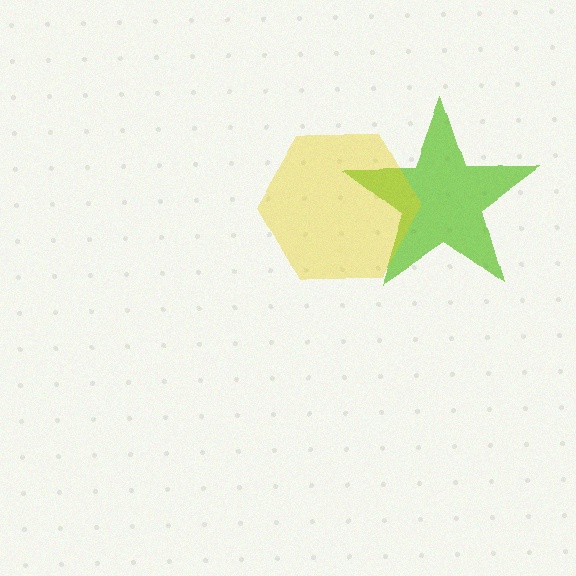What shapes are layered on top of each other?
The layered shapes are: a lime star, a yellow hexagon.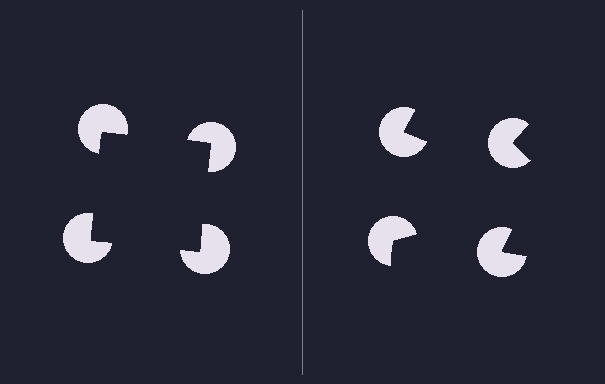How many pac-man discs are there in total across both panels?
8 — 4 on each side.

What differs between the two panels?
The pac-man discs are positioned identically on both sides; only the wedge orientations differ. On the left they align to a square; on the right they are misaligned.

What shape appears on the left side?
An illusory square.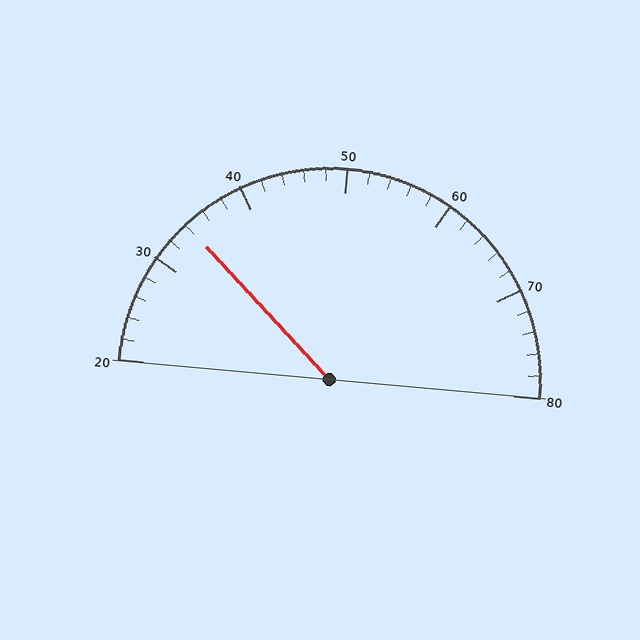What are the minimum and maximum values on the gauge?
The gauge ranges from 20 to 80.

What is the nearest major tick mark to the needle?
The nearest major tick mark is 30.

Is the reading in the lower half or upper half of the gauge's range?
The reading is in the lower half of the range (20 to 80).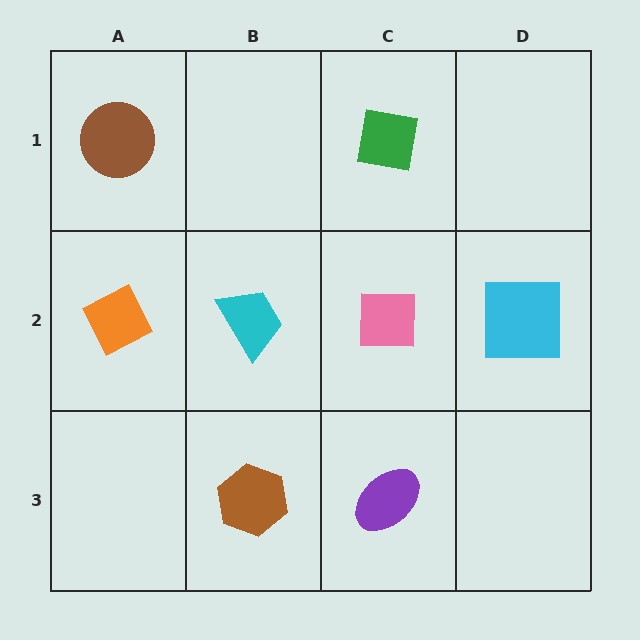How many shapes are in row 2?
4 shapes.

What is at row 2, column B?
A cyan trapezoid.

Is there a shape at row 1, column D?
No, that cell is empty.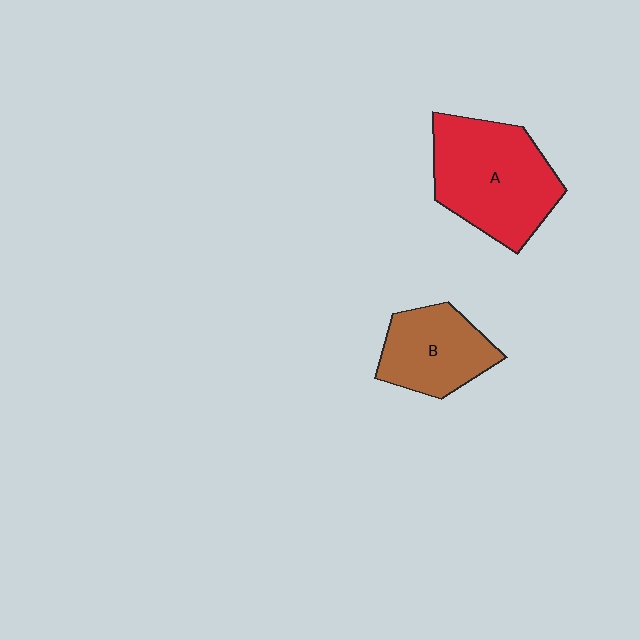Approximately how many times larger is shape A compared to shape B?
Approximately 1.5 times.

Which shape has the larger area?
Shape A (red).